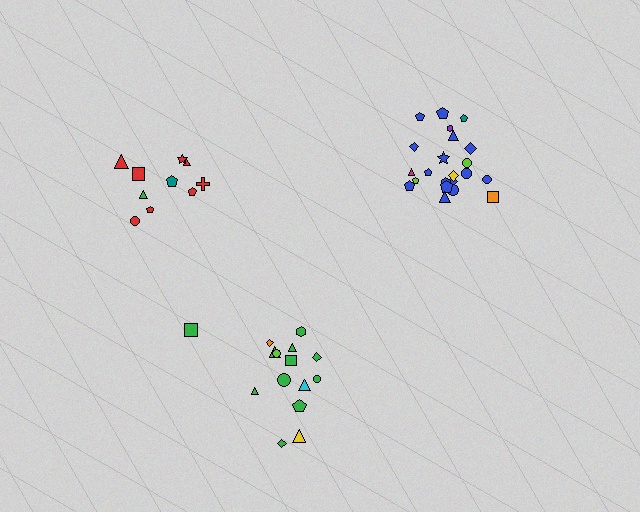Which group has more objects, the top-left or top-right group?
The top-right group.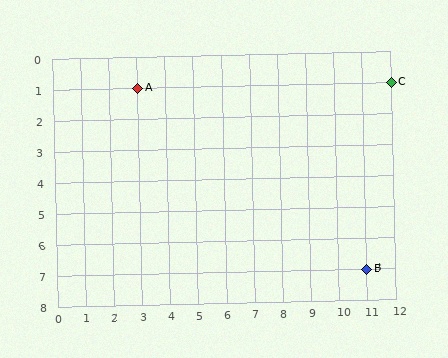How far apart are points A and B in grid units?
Points A and B are 8 columns and 6 rows apart (about 10.0 grid units diagonally).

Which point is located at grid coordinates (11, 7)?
Point B is at (11, 7).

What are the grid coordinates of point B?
Point B is at grid coordinates (11, 7).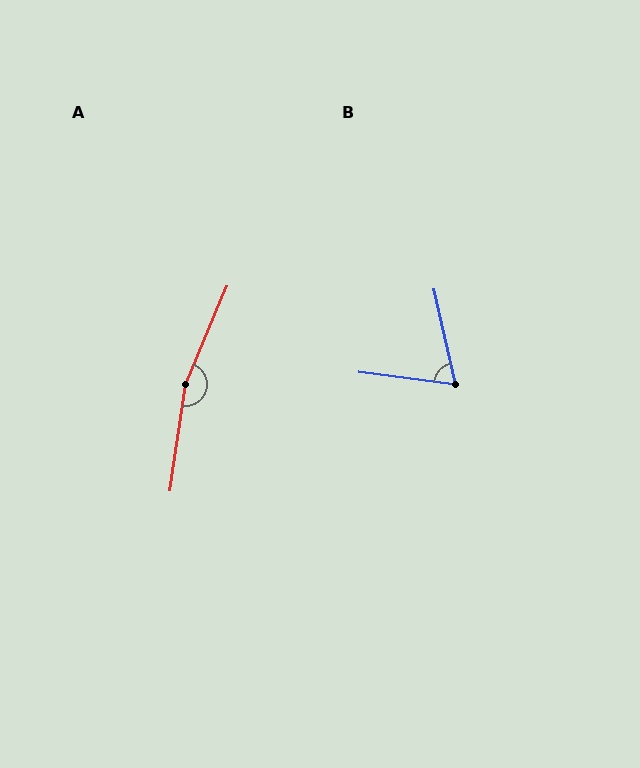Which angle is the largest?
A, at approximately 165 degrees.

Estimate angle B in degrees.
Approximately 70 degrees.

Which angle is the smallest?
B, at approximately 70 degrees.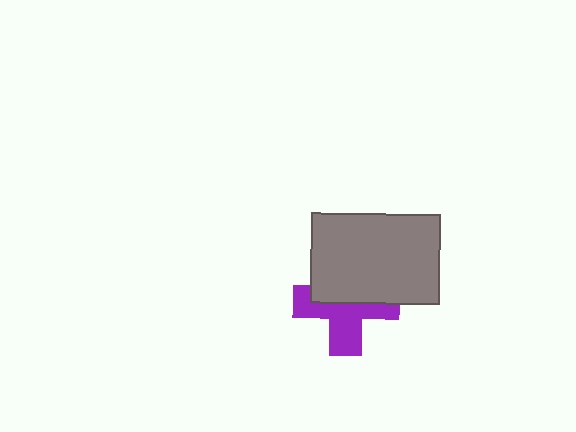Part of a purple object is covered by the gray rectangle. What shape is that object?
It is a cross.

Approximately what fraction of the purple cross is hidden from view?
Roughly 48% of the purple cross is hidden behind the gray rectangle.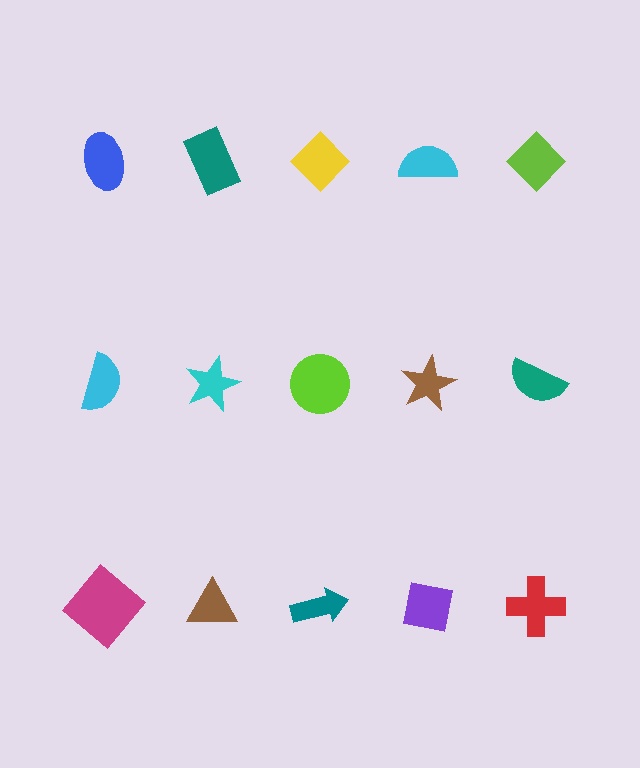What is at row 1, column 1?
A blue ellipse.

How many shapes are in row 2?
5 shapes.